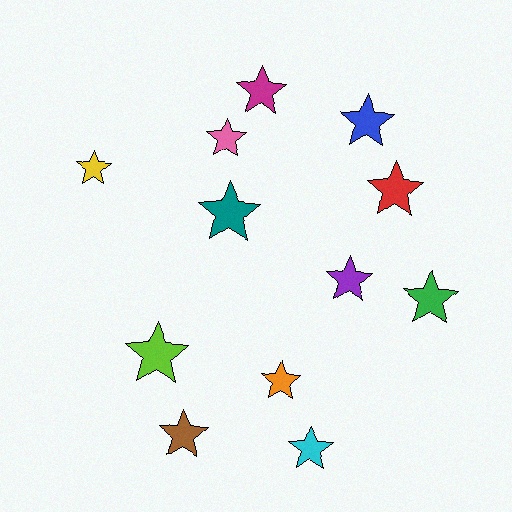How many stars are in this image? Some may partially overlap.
There are 12 stars.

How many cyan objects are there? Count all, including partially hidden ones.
There is 1 cyan object.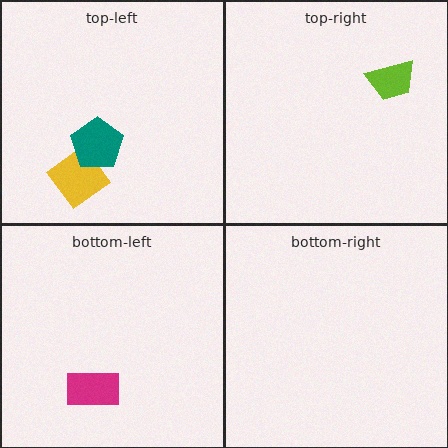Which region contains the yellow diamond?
The top-left region.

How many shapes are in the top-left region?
2.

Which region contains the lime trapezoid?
The top-right region.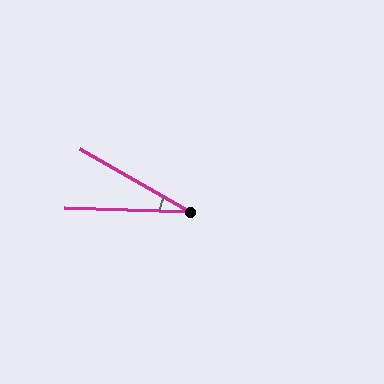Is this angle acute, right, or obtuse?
It is acute.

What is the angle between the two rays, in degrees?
Approximately 28 degrees.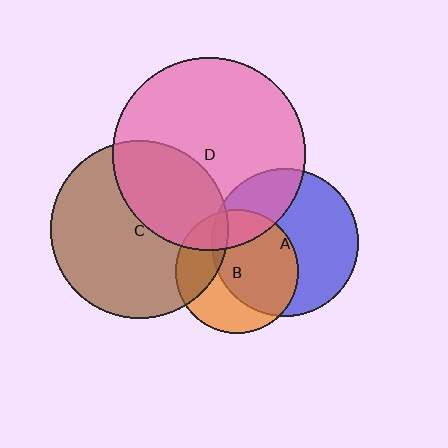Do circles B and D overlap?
Yes.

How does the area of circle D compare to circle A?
Approximately 1.7 times.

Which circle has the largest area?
Circle D (pink).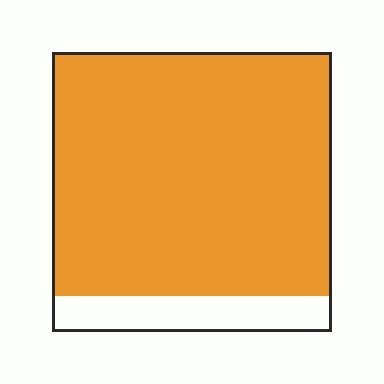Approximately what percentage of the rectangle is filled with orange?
Approximately 85%.